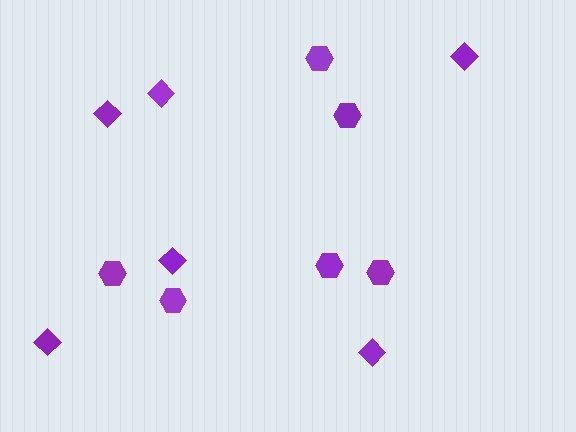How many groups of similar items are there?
There are 2 groups: one group of diamonds (6) and one group of hexagons (6).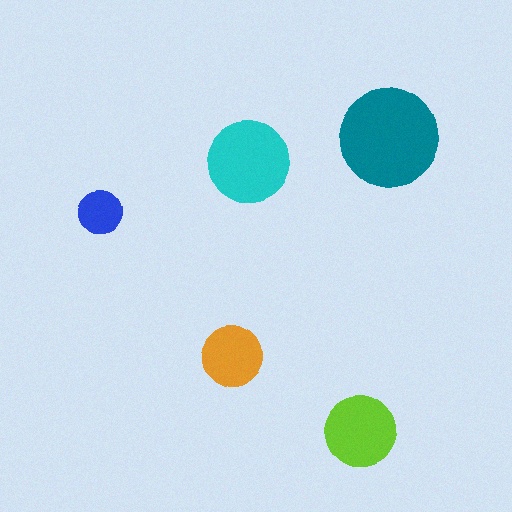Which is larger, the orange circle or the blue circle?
The orange one.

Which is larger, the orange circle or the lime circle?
The lime one.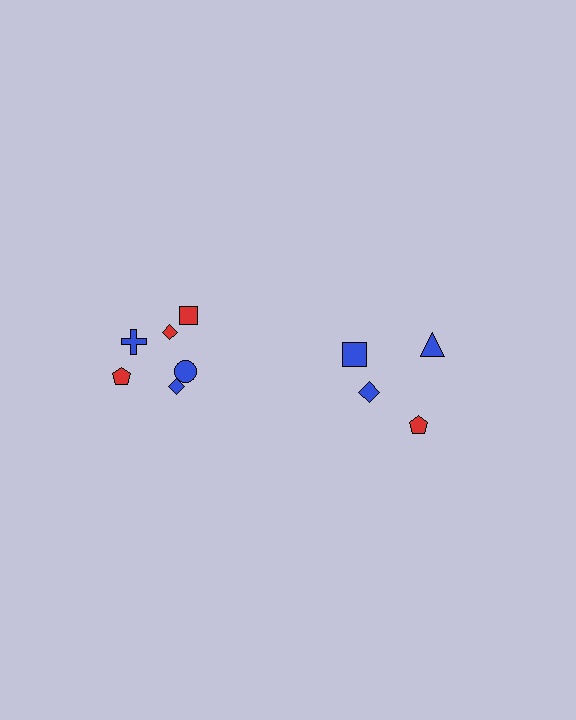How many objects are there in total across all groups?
There are 10 objects.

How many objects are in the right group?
There are 4 objects.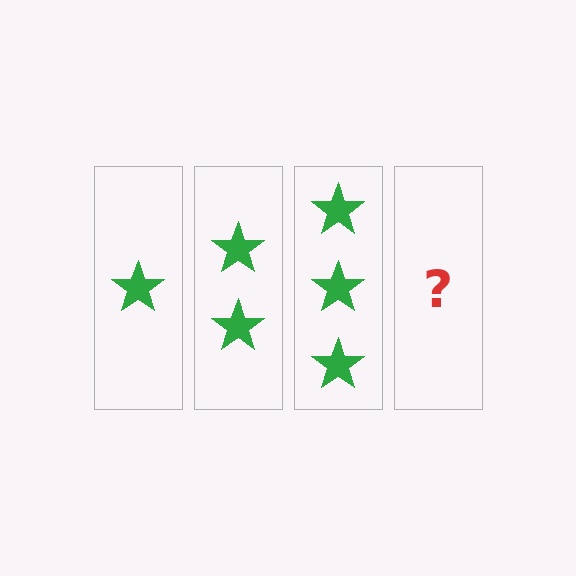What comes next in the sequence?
The next element should be 4 stars.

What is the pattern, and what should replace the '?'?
The pattern is that each step adds one more star. The '?' should be 4 stars.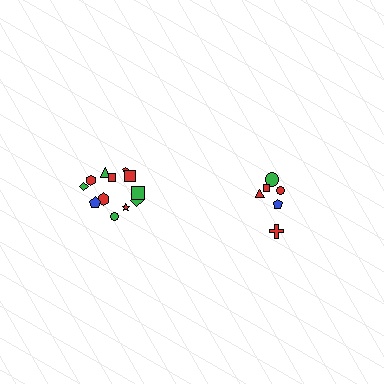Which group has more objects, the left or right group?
The left group.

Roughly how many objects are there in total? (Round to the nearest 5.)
Roughly 20 objects in total.